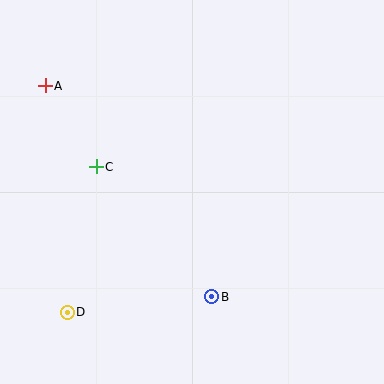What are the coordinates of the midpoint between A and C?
The midpoint between A and C is at (71, 126).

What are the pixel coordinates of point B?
Point B is at (212, 297).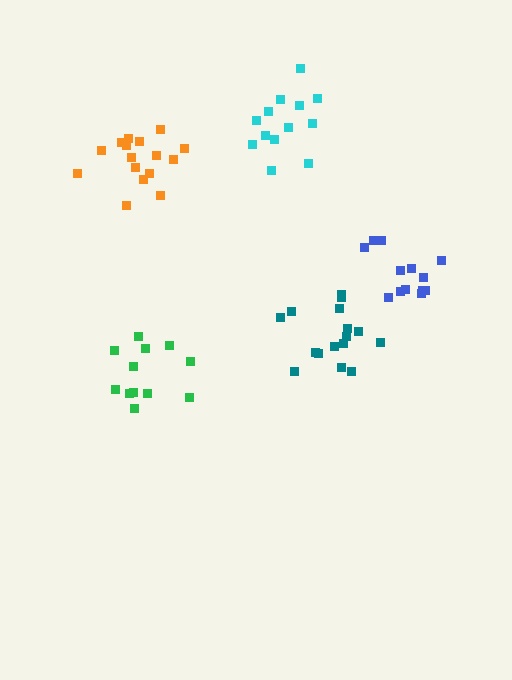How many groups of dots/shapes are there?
There are 5 groups.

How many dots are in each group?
Group 1: 13 dots, Group 2: 16 dots, Group 3: 12 dots, Group 4: 13 dots, Group 5: 16 dots (70 total).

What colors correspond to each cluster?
The clusters are colored: blue, orange, green, cyan, teal.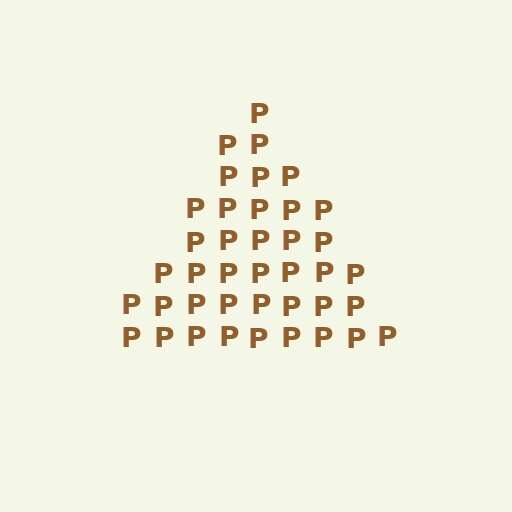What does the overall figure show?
The overall figure shows a triangle.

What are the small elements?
The small elements are letter P's.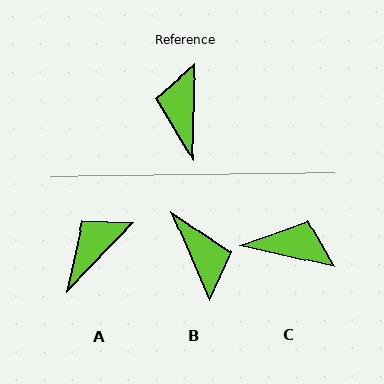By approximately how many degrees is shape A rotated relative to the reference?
Approximately 44 degrees clockwise.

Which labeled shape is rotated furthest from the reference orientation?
B, about 155 degrees away.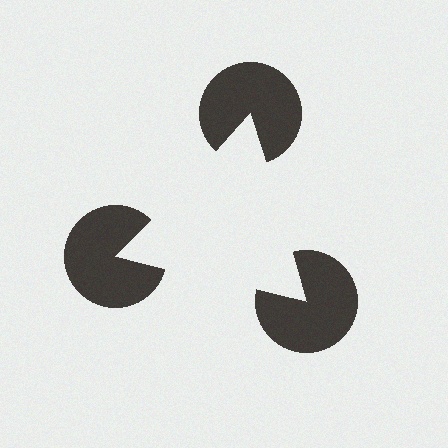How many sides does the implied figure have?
3 sides.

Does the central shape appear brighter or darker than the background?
It typically appears slightly brighter than the background, even though no actual brightness change is drawn.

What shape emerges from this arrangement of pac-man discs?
An illusory triangle — its edges are inferred from the aligned wedge cuts in the pac-man discs, not physically drawn.